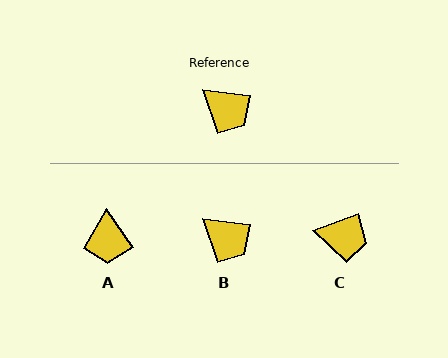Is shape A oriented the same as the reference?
No, it is off by about 49 degrees.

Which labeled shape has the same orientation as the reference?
B.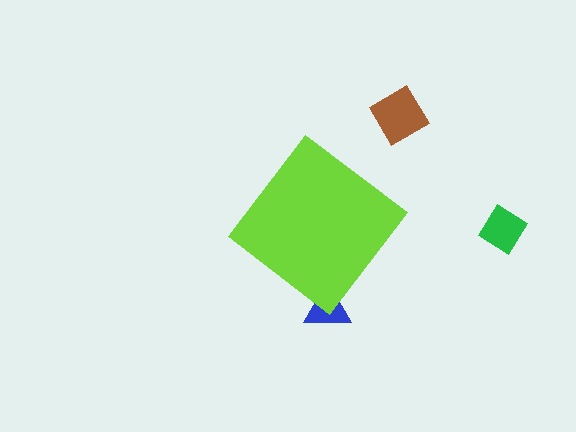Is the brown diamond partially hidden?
No, the brown diamond is fully visible.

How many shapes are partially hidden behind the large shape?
1 shape is partially hidden.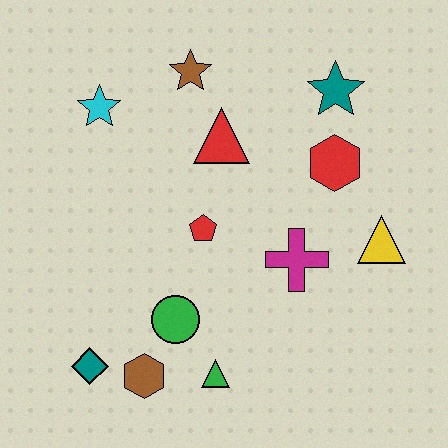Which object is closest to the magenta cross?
The yellow triangle is closest to the magenta cross.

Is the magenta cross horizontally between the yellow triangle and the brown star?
Yes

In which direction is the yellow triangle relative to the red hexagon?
The yellow triangle is below the red hexagon.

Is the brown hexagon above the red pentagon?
No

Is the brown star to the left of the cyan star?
No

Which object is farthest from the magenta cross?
The cyan star is farthest from the magenta cross.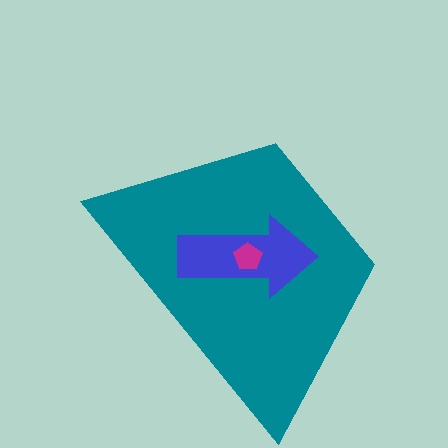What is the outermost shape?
The teal trapezoid.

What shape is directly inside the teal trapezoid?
The blue arrow.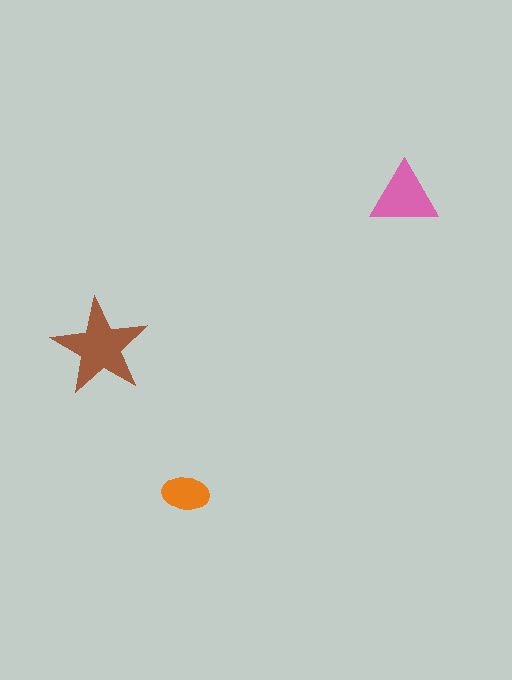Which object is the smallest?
The orange ellipse.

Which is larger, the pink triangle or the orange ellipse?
The pink triangle.